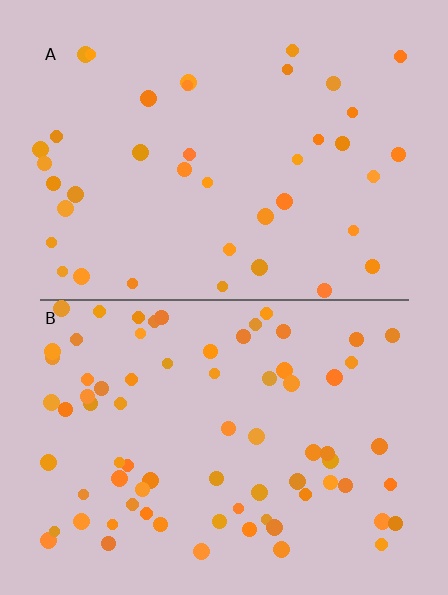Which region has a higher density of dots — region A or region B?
B (the bottom).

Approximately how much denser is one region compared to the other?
Approximately 1.9× — region B over region A.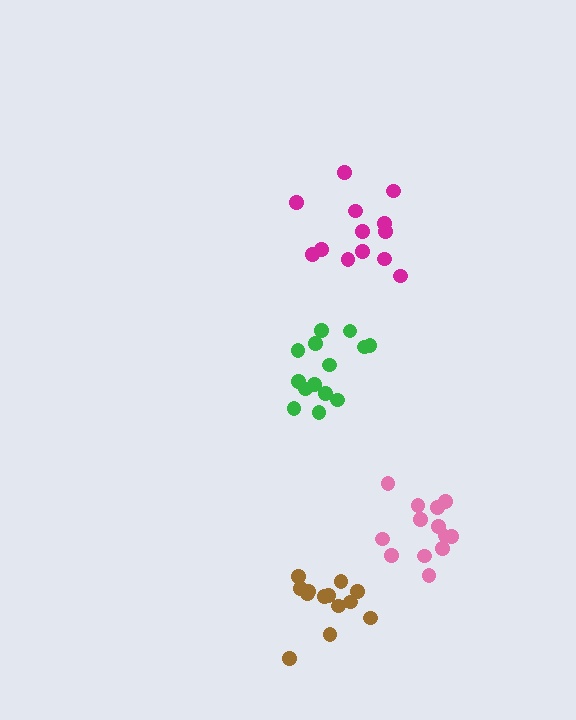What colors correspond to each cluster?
The clusters are colored: brown, magenta, pink, green.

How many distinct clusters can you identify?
There are 4 distinct clusters.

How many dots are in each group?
Group 1: 13 dots, Group 2: 13 dots, Group 3: 13 dots, Group 4: 14 dots (53 total).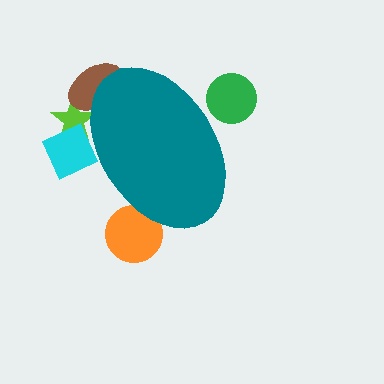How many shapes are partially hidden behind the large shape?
5 shapes are partially hidden.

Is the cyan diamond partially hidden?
Yes, the cyan diamond is partially hidden behind the teal ellipse.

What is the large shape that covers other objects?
A teal ellipse.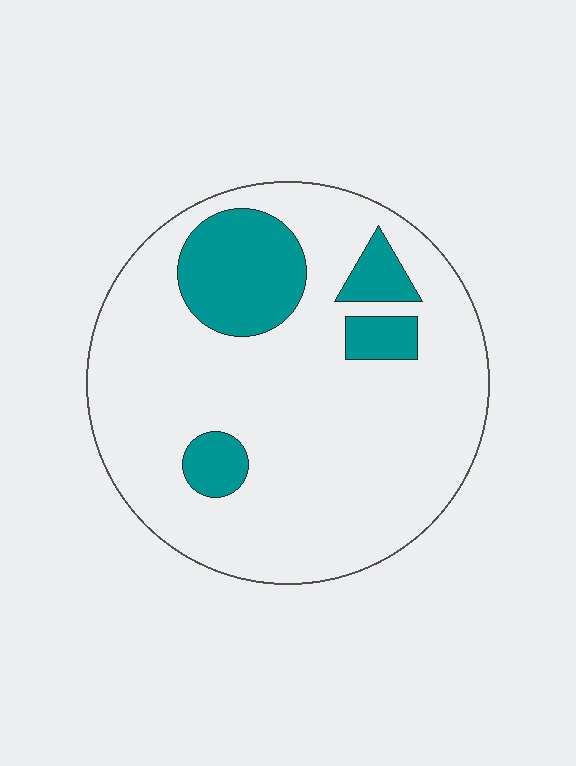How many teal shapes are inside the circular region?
4.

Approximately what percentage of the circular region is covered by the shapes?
Approximately 20%.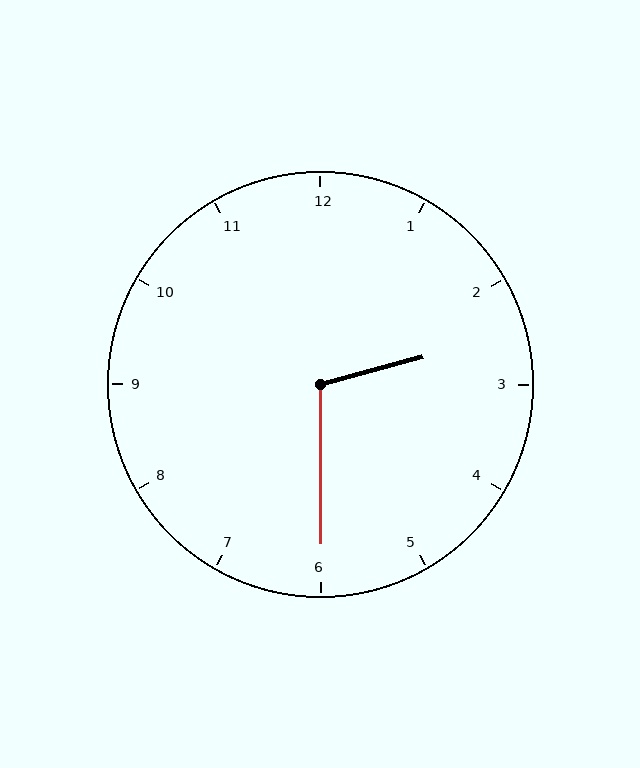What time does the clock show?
2:30.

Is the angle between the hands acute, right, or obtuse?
It is obtuse.